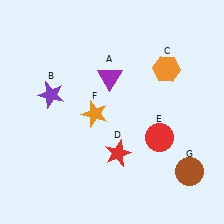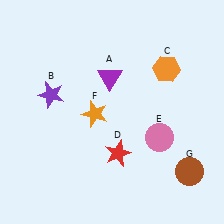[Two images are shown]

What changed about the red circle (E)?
In Image 1, E is red. In Image 2, it changed to pink.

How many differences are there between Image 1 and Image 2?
There is 1 difference between the two images.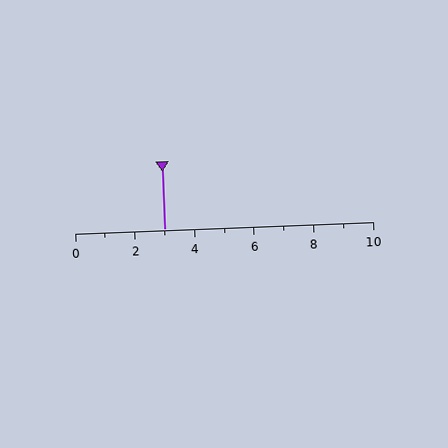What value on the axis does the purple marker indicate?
The marker indicates approximately 3.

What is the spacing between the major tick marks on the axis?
The major ticks are spaced 2 apart.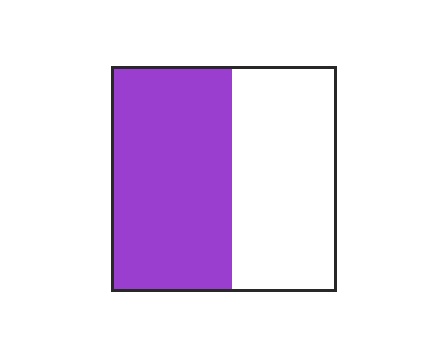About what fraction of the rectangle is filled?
About one half (1/2).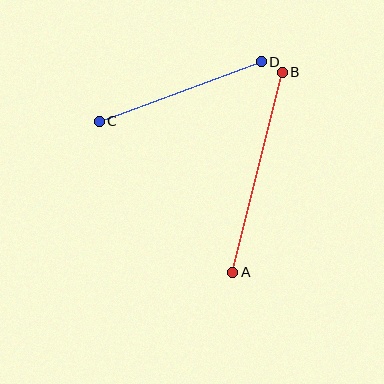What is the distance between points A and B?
The distance is approximately 206 pixels.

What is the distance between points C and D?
The distance is approximately 173 pixels.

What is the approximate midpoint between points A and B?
The midpoint is at approximately (257, 172) pixels.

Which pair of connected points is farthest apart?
Points A and B are farthest apart.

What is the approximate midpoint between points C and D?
The midpoint is at approximately (180, 91) pixels.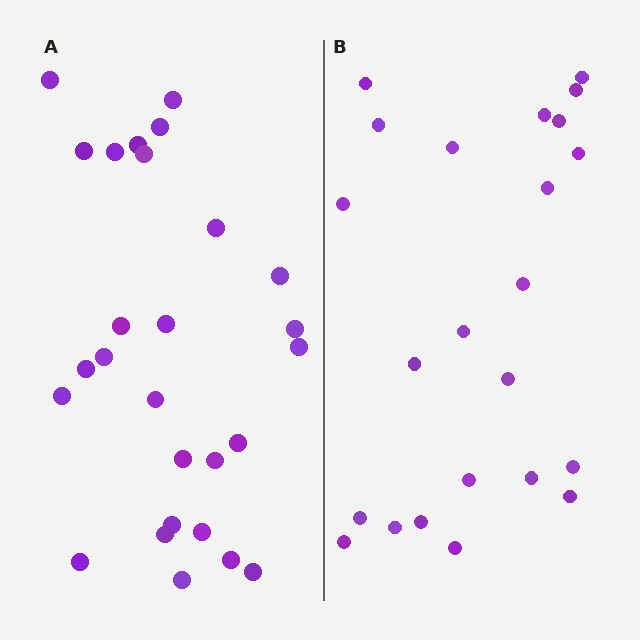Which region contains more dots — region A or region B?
Region A (the left region) has more dots.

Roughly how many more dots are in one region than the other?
Region A has about 4 more dots than region B.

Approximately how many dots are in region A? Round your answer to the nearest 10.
About 30 dots. (The exact count is 27, which rounds to 30.)